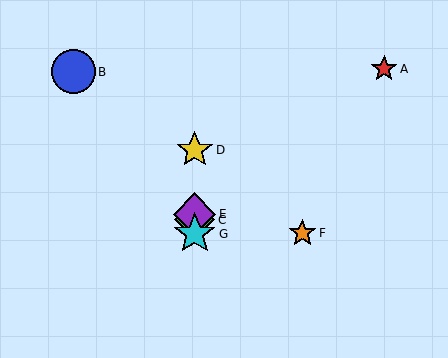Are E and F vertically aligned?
No, E is at x≈195 and F is at x≈302.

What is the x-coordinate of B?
Object B is at x≈73.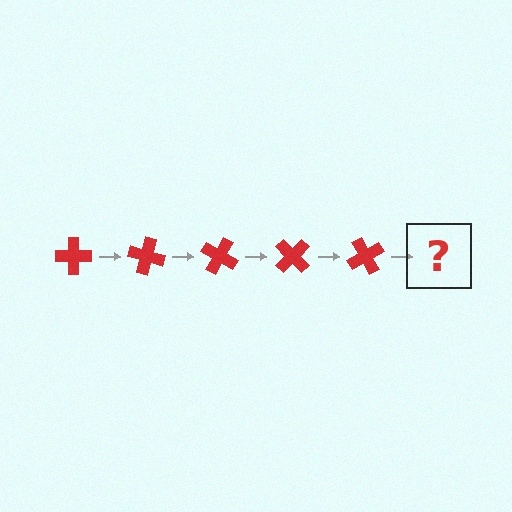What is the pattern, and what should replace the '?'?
The pattern is that the cross rotates 15 degrees each step. The '?' should be a red cross rotated 75 degrees.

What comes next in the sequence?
The next element should be a red cross rotated 75 degrees.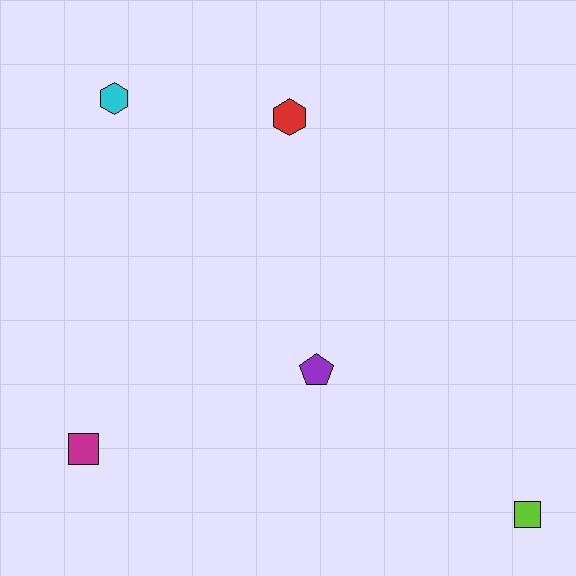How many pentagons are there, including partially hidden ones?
There is 1 pentagon.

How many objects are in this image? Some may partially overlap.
There are 5 objects.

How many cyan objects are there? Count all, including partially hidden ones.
There is 1 cyan object.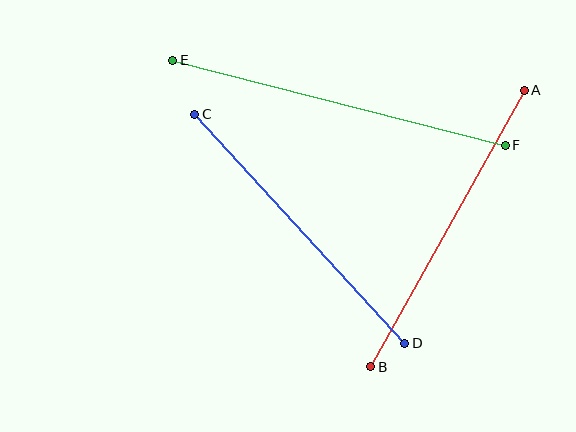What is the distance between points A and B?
The distance is approximately 316 pixels.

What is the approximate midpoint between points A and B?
The midpoint is at approximately (447, 228) pixels.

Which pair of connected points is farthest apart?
Points E and F are farthest apart.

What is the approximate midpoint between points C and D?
The midpoint is at approximately (300, 229) pixels.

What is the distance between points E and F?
The distance is approximately 343 pixels.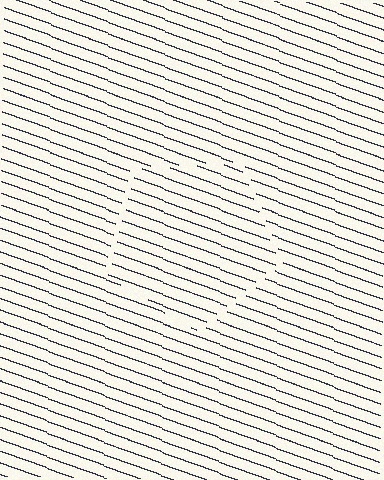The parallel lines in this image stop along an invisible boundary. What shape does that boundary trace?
An illusory pentagon. The interior of the shape contains the same grating, shifted by half a period — the contour is defined by the phase discontinuity where line-ends from the inner and outer gratings abut.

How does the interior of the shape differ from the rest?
The interior of the shape contains the same grating, shifted by half a period — the contour is defined by the phase discontinuity where line-ends from the inner and outer gratings abut.